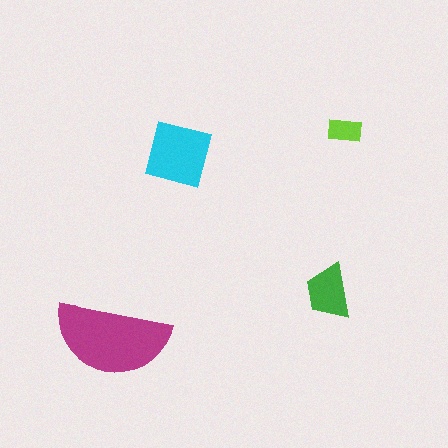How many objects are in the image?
There are 4 objects in the image.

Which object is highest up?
The lime rectangle is topmost.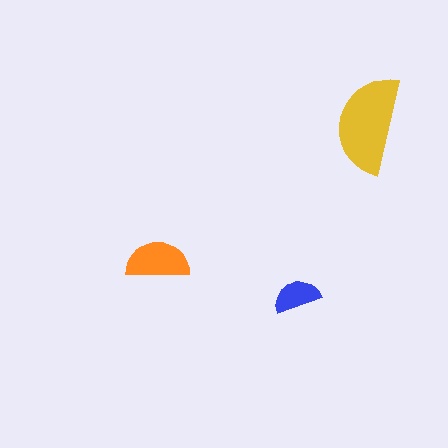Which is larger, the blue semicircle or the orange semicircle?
The orange one.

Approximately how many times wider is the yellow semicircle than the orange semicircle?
About 1.5 times wider.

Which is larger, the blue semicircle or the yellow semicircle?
The yellow one.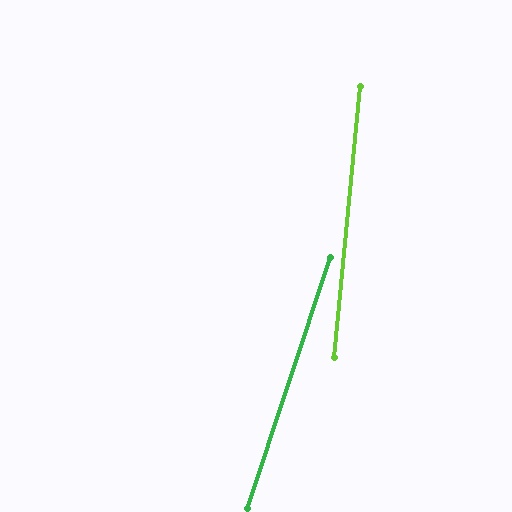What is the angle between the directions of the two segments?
Approximately 13 degrees.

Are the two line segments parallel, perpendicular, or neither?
Neither parallel nor perpendicular — they differ by about 13°.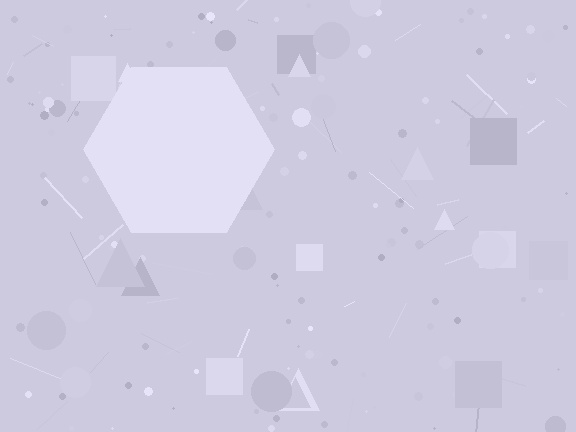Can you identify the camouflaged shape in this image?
The camouflaged shape is a hexagon.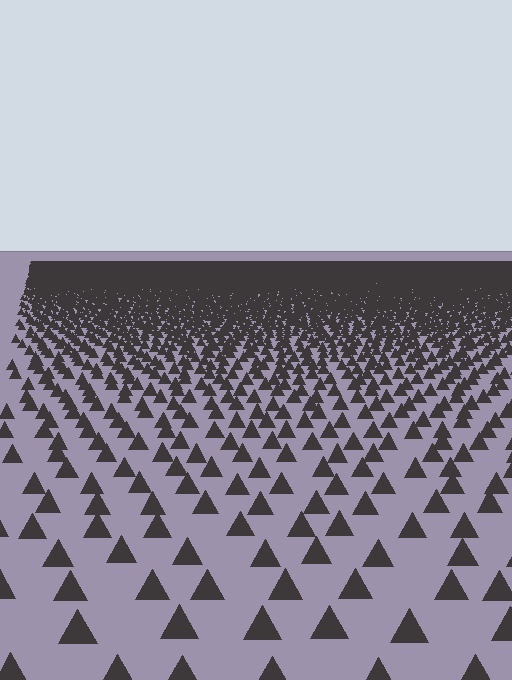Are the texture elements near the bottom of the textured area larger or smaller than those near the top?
Larger. Near the bottom, elements are closer to the viewer and appear at a bigger on-screen size.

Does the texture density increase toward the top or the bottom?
Density increases toward the top.